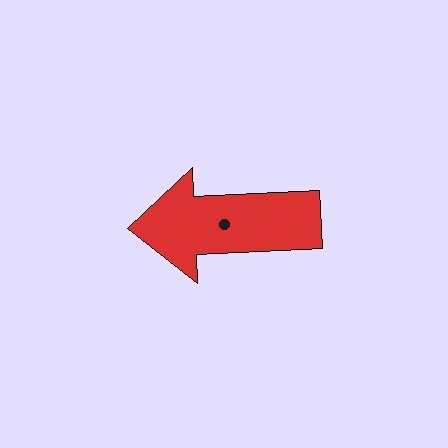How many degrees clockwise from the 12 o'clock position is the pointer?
Approximately 268 degrees.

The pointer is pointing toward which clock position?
Roughly 9 o'clock.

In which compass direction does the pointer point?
West.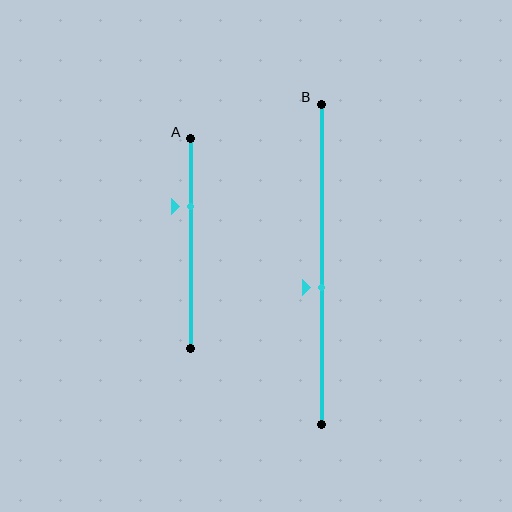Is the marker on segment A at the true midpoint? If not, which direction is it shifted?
No, the marker on segment A is shifted upward by about 17% of the segment length.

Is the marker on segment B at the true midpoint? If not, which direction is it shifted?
No, the marker on segment B is shifted downward by about 7% of the segment length.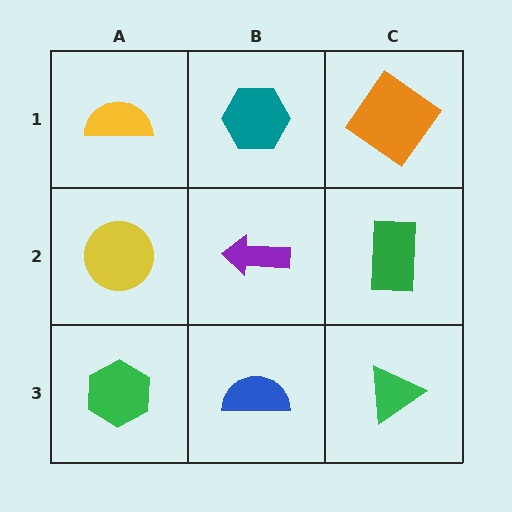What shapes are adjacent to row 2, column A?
A yellow semicircle (row 1, column A), a green hexagon (row 3, column A), a purple arrow (row 2, column B).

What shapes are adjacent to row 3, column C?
A green rectangle (row 2, column C), a blue semicircle (row 3, column B).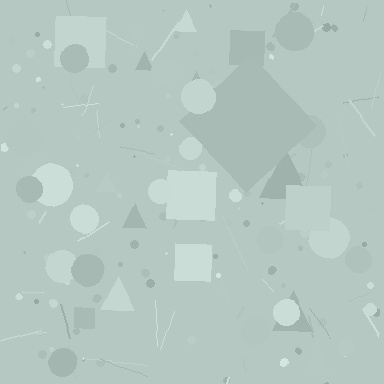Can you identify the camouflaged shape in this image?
The camouflaged shape is a diamond.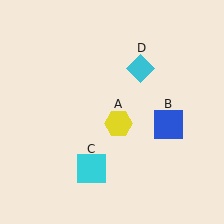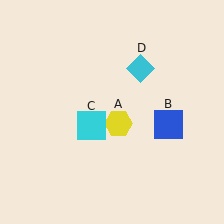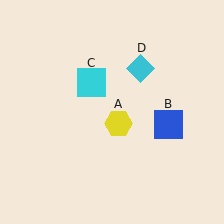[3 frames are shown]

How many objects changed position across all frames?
1 object changed position: cyan square (object C).